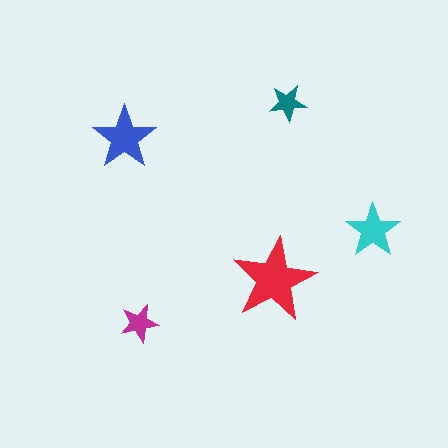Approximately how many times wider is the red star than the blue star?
About 1.5 times wider.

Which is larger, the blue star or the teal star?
The blue one.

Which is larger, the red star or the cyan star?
The red one.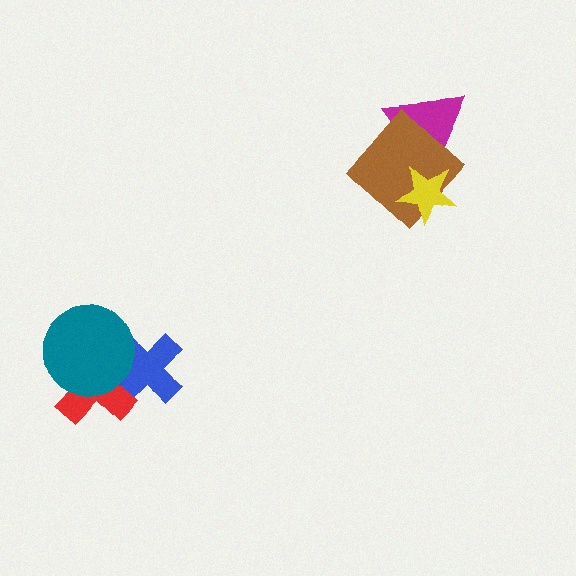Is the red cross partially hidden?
Yes, it is partially covered by another shape.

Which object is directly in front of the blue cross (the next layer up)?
The red cross is directly in front of the blue cross.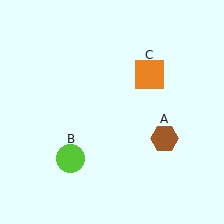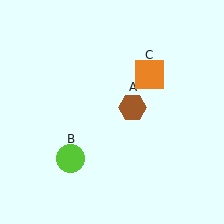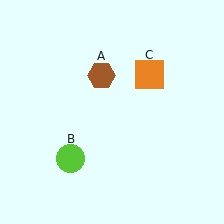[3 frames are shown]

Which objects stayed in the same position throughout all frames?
Lime circle (object B) and orange square (object C) remained stationary.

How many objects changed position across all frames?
1 object changed position: brown hexagon (object A).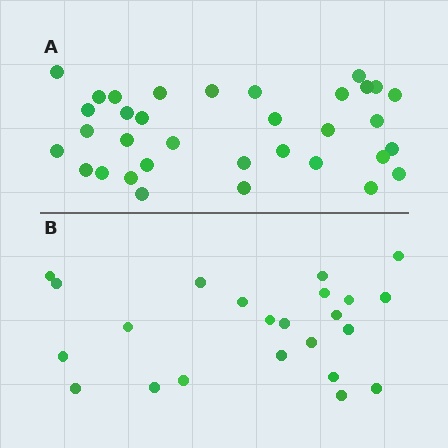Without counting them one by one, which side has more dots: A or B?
Region A (the top region) has more dots.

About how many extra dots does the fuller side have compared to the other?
Region A has roughly 12 or so more dots than region B.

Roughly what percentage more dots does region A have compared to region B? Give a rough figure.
About 50% more.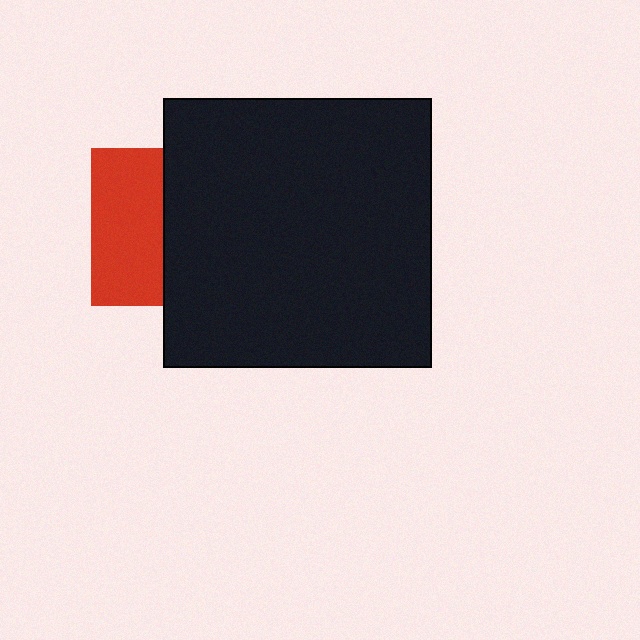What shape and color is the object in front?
The object in front is a black square.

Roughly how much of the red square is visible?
About half of it is visible (roughly 46%).